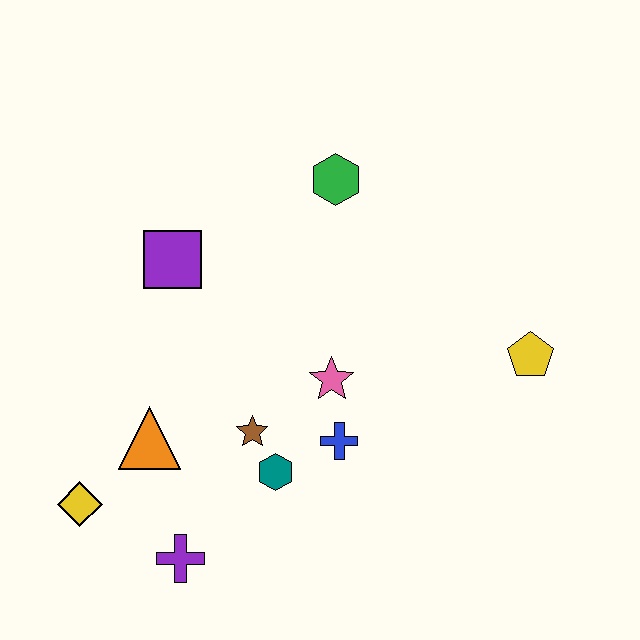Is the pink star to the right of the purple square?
Yes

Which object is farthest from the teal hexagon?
The green hexagon is farthest from the teal hexagon.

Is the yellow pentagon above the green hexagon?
No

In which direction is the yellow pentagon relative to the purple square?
The yellow pentagon is to the right of the purple square.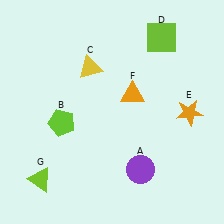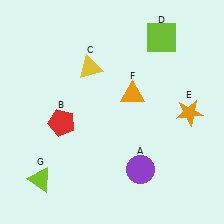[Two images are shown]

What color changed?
The pentagon (B) changed from lime in Image 1 to red in Image 2.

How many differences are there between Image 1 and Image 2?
There is 1 difference between the two images.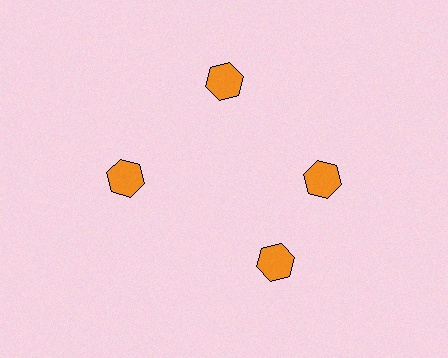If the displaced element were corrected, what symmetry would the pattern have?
It would have 4-fold rotational symmetry — the pattern would map onto itself every 90 degrees.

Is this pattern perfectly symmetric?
No. The 4 orange hexagons are arranged in a ring, but one element near the 6 o'clock position is rotated out of alignment along the ring, breaking the 4-fold rotational symmetry.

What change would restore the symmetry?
The symmetry would be restored by rotating it back into even spacing with its neighbors so that all 4 hexagons sit at equal angles and equal distance from the center.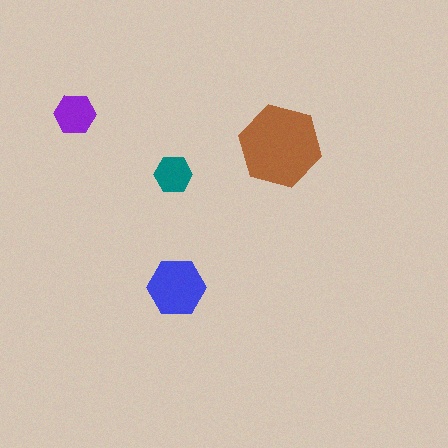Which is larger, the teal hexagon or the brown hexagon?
The brown one.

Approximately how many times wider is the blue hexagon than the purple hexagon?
About 1.5 times wider.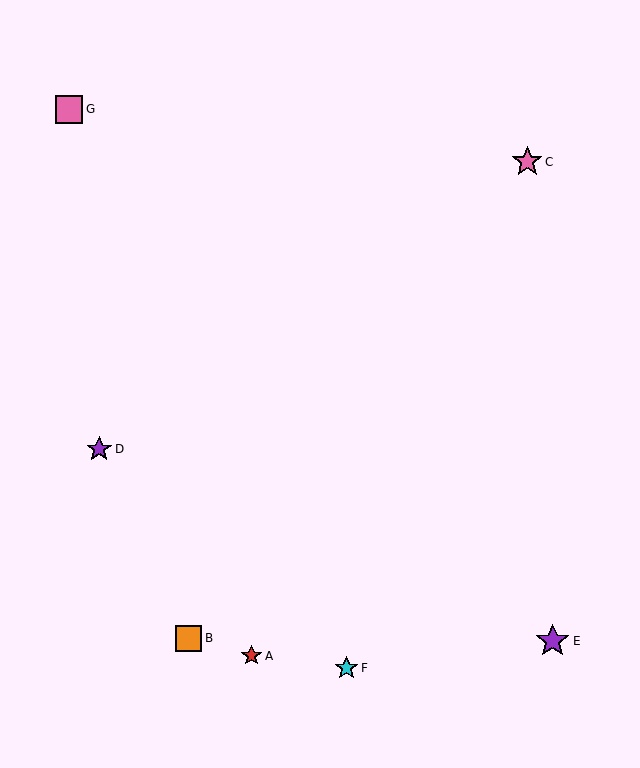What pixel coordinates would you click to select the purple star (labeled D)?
Click at (99, 449) to select the purple star D.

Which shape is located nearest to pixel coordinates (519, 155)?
The pink star (labeled C) at (527, 162) is nearest to that location.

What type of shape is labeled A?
Shape A is a red star.